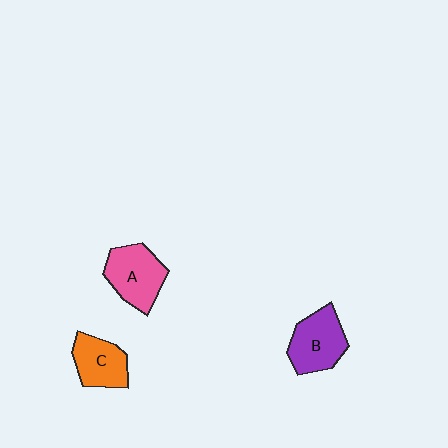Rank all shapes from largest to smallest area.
From largest to smallest: A (pink), B (purple), C (orange).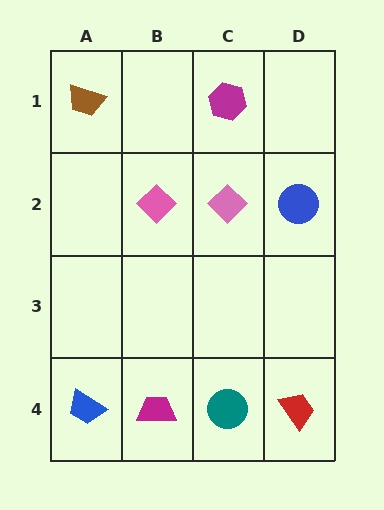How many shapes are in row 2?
3 shapes.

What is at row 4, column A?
A blue trapezoid.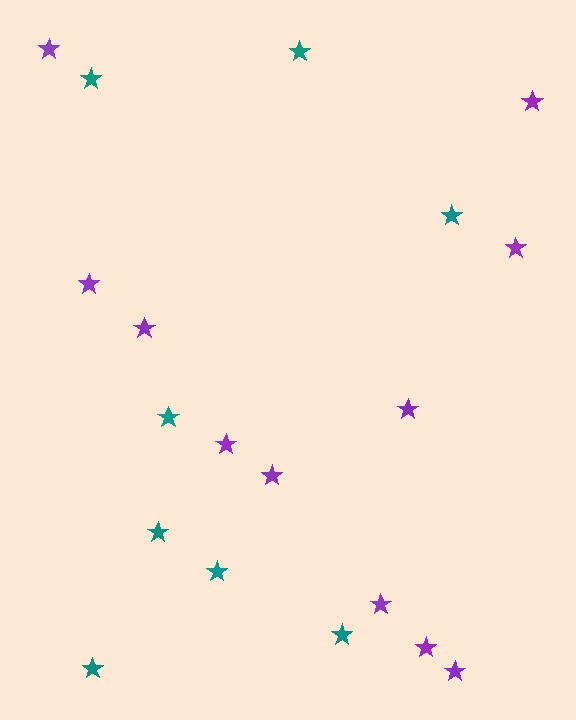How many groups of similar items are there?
There are 2 groups: one group of purple stars (11) and one group of teal stars (8).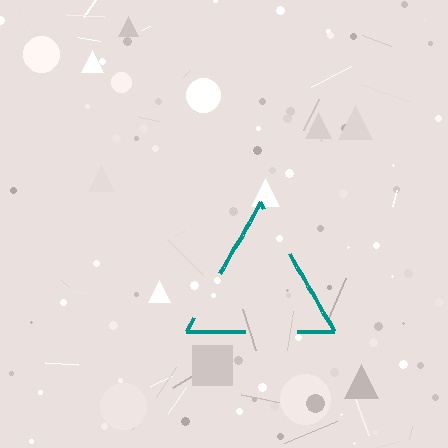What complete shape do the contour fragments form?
The contour fragments form a triangle.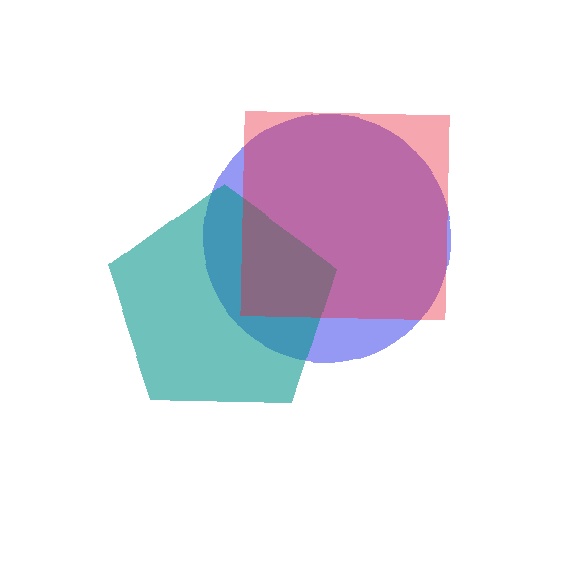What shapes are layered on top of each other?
The layered shapes are: a blue circle, a teal pentagon, a red square.